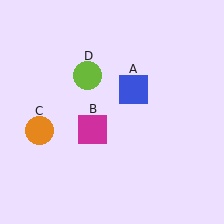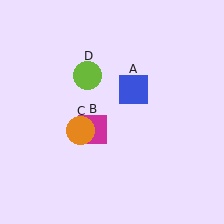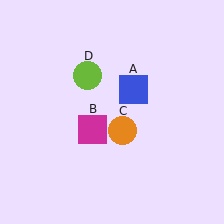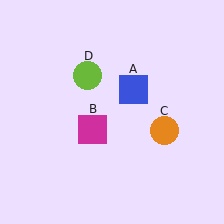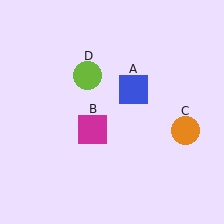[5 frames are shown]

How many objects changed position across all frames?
1 object changed position: orange circle (object C).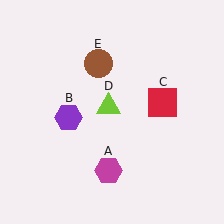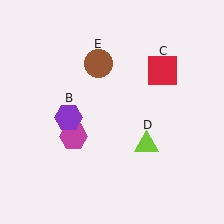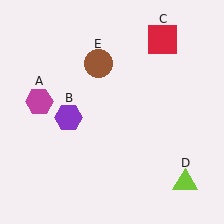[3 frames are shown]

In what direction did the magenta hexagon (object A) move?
The magenta hexagon (object A) moved up and to the left.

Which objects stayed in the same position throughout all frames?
Purple hexagon (object B) and brown circle (object E) remained stationary.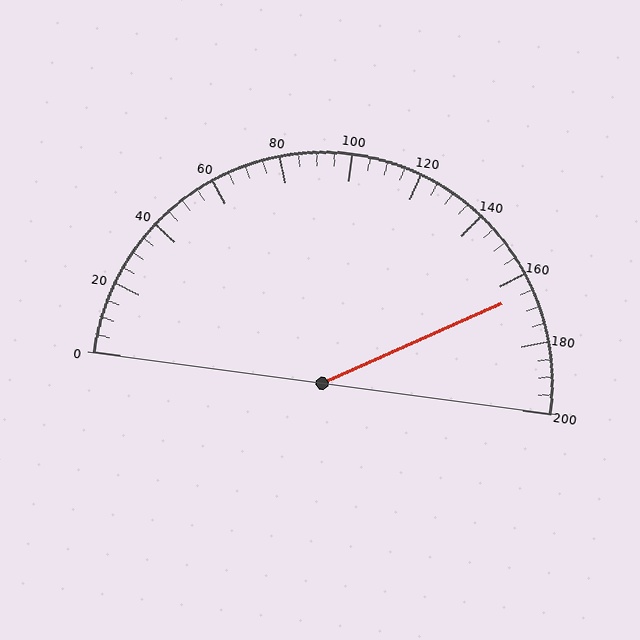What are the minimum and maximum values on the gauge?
The gauge ranges from 0 to 200.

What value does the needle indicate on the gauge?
The needle indicates approximately 165.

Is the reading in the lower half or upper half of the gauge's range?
The reading is in the upper half of the range (0 to 200).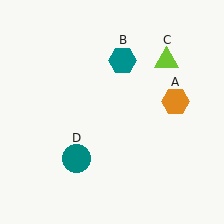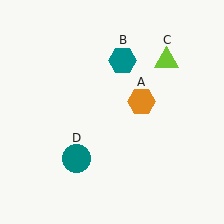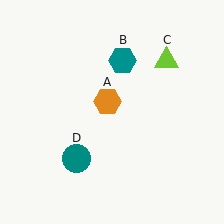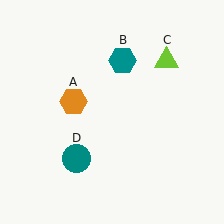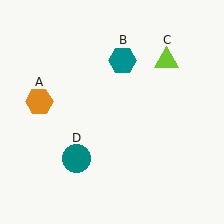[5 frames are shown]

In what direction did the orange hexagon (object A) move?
The orange hexagon (object A) moved left.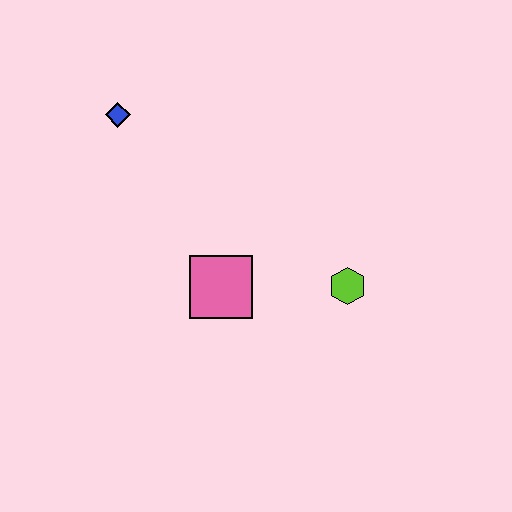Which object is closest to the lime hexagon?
The pink square is closest to the lime hexagon.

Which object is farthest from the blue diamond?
The lime hexagon is farthest from the blue diamond.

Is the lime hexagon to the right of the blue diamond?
Yes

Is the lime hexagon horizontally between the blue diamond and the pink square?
No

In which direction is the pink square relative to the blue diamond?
The pink square is below the blue diamond.